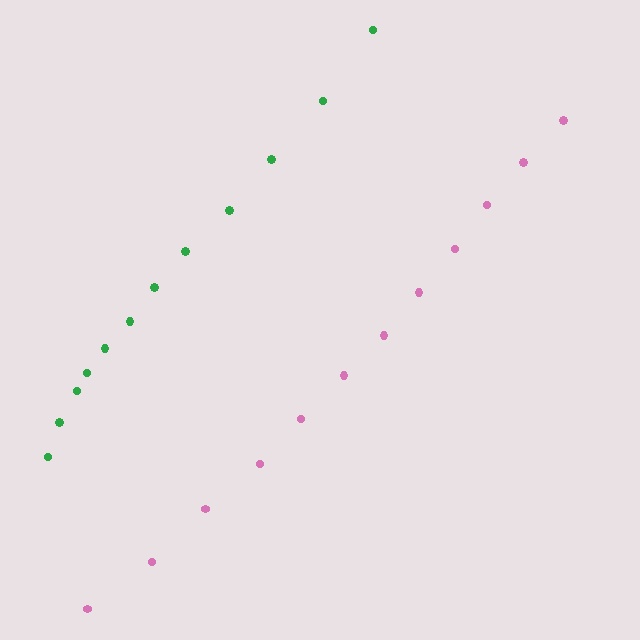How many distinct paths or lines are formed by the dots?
There are 2 distinct paths.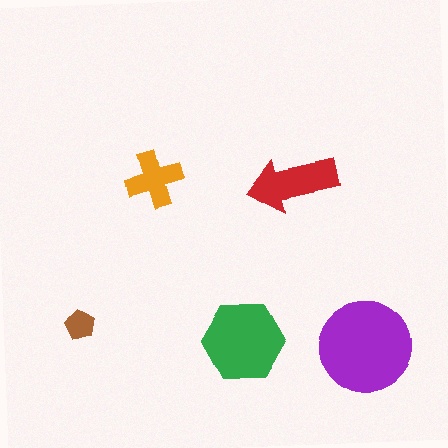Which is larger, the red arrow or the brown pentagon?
The red arrow.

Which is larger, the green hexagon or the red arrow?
The green hexagon.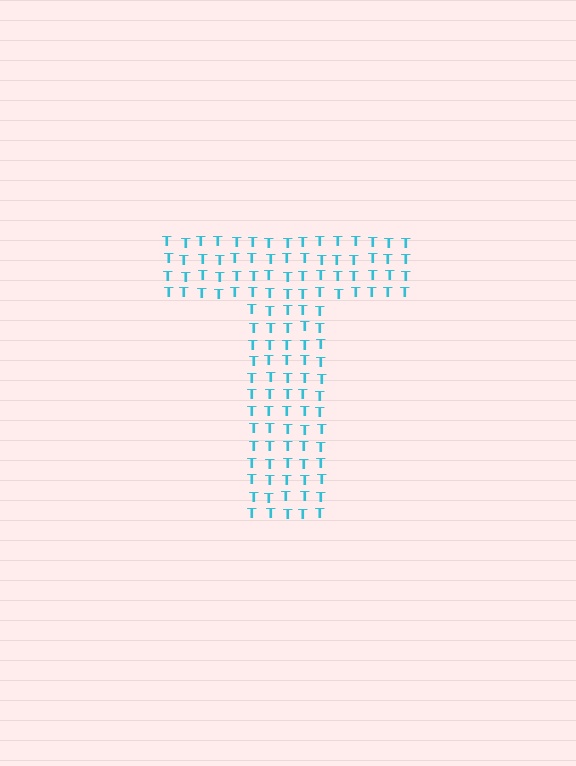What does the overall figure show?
The overall figure shows the letter T.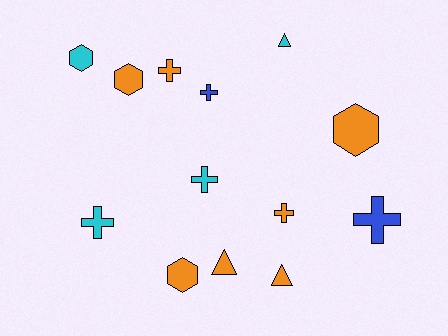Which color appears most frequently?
Orange, with 7 objects.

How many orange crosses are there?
There are 2 orange crosses.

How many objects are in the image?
There are 13 objects.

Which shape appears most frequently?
Cross, with 6 objects.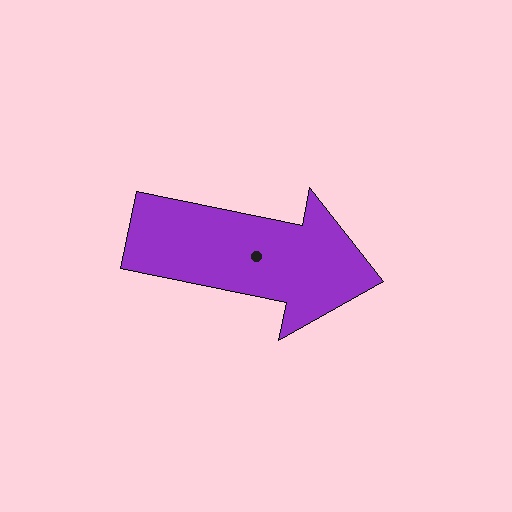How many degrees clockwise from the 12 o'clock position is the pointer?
Approximately 101 degrees.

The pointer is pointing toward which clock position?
Roughly 3 o'clock.